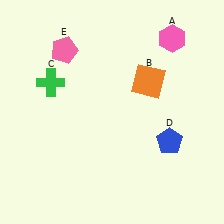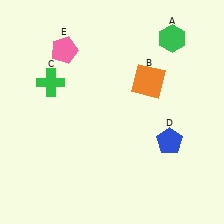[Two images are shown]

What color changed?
The hexagon (A) changed from pink in Image 1 to green in Image 2.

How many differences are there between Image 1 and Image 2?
There is 1 difference between the two images.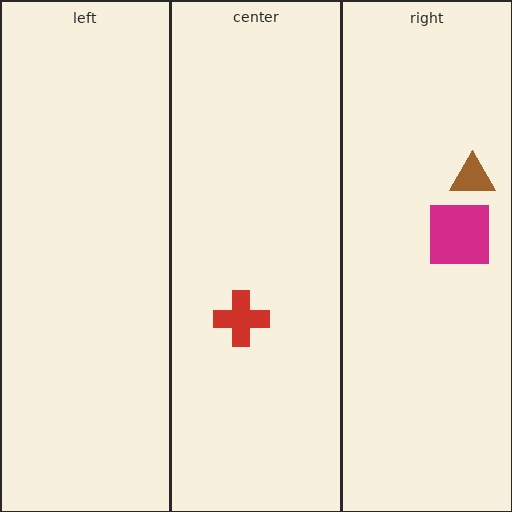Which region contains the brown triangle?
The right region.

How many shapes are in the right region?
2.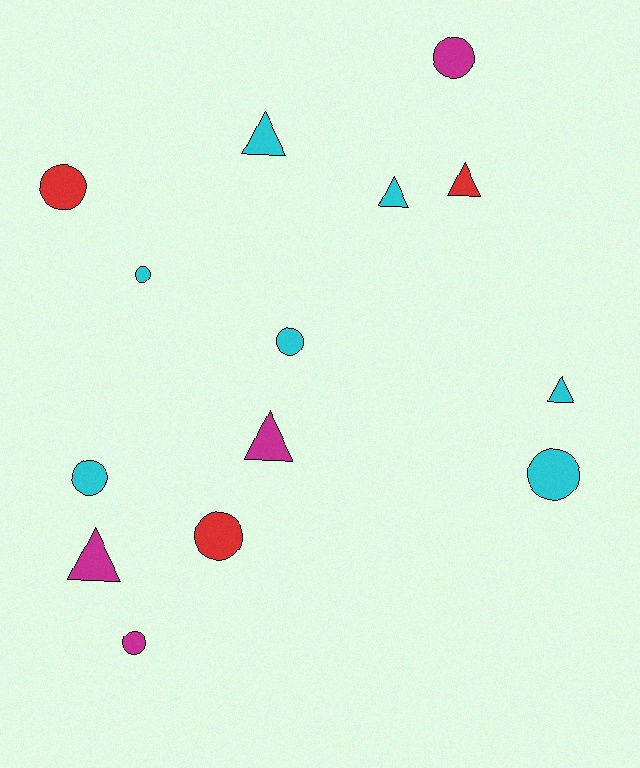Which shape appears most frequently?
Circle, with 8 objects.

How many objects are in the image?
There are 14 objects.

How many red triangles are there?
There is 1 red triangle.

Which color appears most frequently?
Cyan, with 7 objects.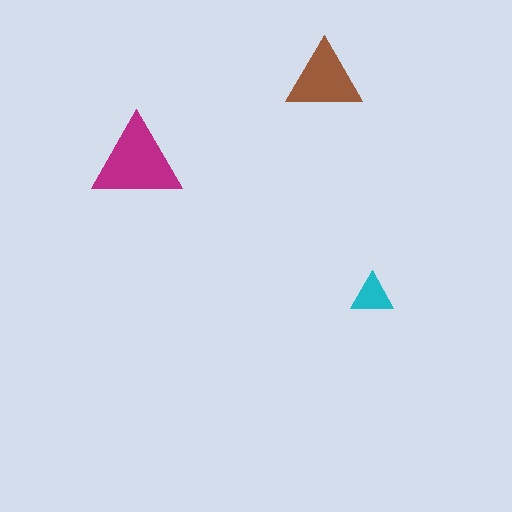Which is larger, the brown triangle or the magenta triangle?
The magenta one.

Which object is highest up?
The brown triangle is topmost.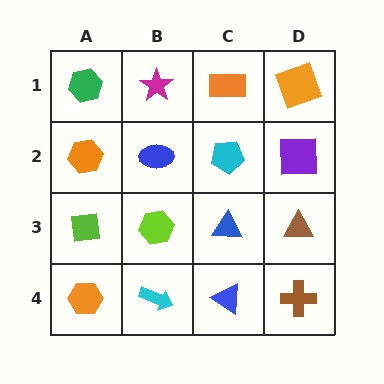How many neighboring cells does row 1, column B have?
3.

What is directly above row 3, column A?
An orange hexagon.